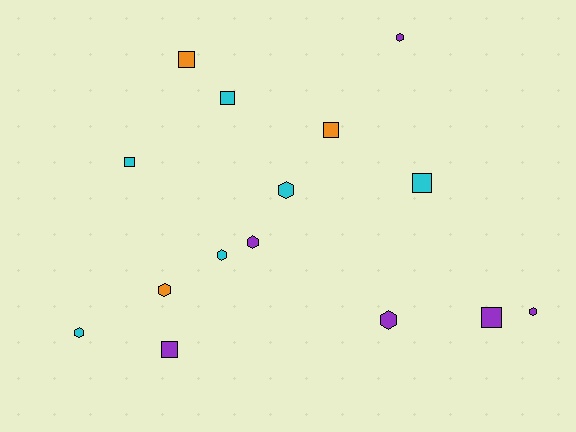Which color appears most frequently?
Purple, with 6 objects.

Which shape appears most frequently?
Hexagon, with 8 objects.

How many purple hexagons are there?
There are 4 purple hexagons.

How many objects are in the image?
There are 15 objects.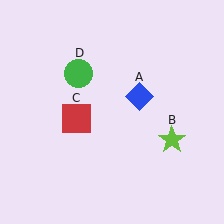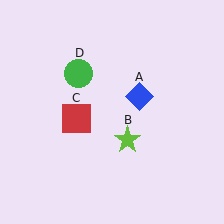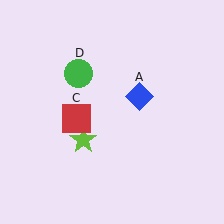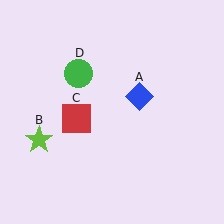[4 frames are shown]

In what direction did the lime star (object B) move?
The lime star (object B) moved left.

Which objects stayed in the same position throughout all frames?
Blue diamond (object A) and red square (object C) and green circle (object D) remained stationary.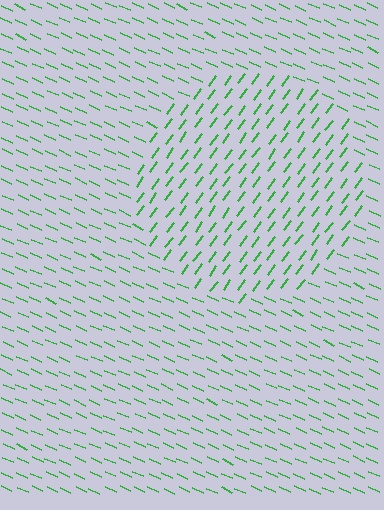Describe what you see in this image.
The image is filled with small green line segments. A circle region in the image has lines oriented differently from the surrounding lines, creating a visible texture boundary.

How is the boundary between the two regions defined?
The boundary is defined purely by a change in line orientation (approximately 78 degrees difference). All lines are the same color and thickness.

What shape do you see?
I see a circle.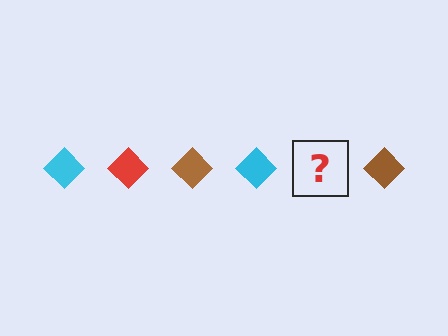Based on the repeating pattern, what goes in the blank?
The blank should be a red diamond.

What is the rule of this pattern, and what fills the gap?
The rule is that the pattern cycles through cyan, red, brown diamonds. The gap should be filled with a red diamond.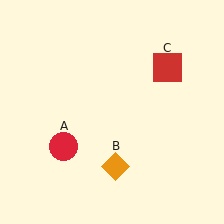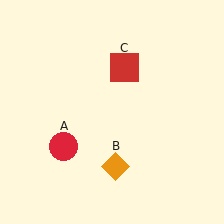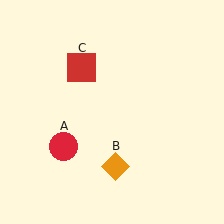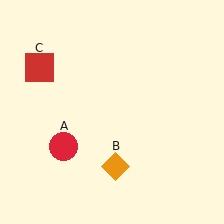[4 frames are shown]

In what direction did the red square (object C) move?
The red square (object C) moved left.